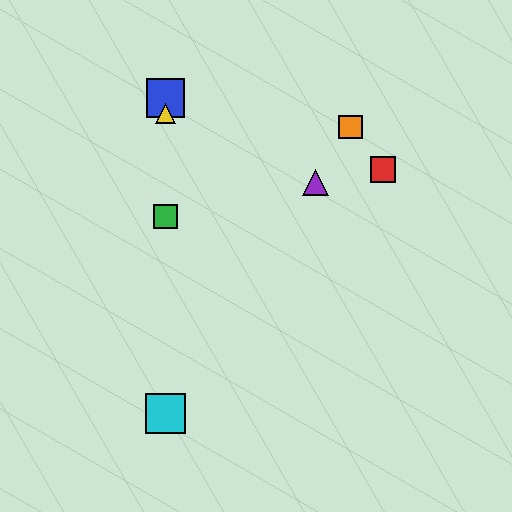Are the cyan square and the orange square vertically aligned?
No, the cyan square is at x≈166 and the orange square is at x≈351.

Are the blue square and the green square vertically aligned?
Yes, both are at x≈166.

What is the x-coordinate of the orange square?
The orange square is at x≈351.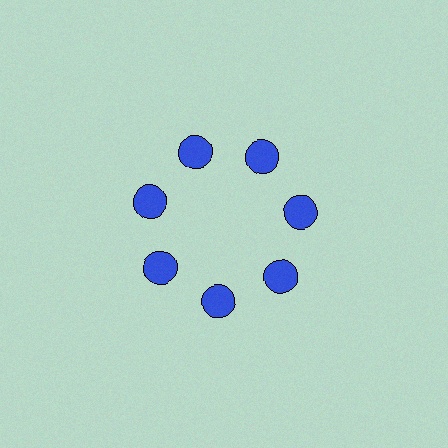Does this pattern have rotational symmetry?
Yes, this pattern has 7-fold rotational symmetry. It looks the same after rotating 51 degrees around the center.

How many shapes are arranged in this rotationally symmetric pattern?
There are 7 shapes, arranged in 7 groups of 1.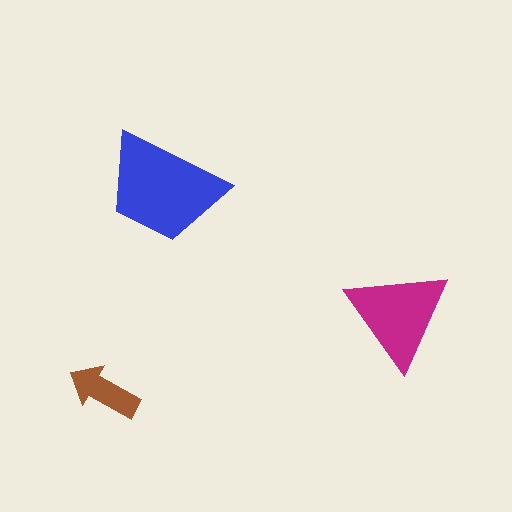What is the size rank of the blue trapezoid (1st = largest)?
1st.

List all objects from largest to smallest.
The blue trapezoid, the magenta triangle, the brown arrow.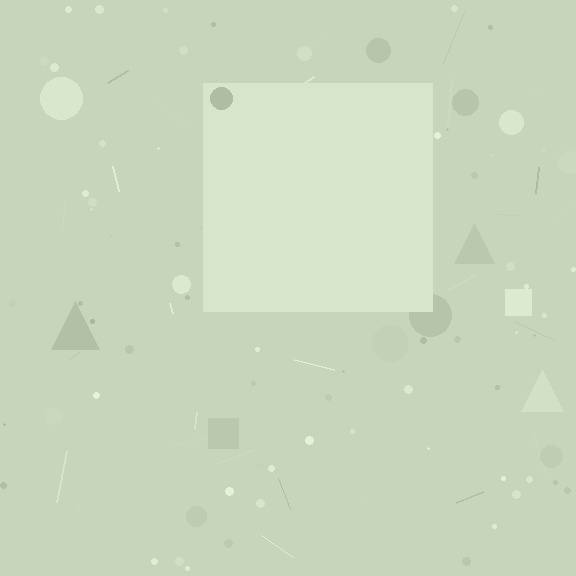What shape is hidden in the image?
A square is hidden in the image.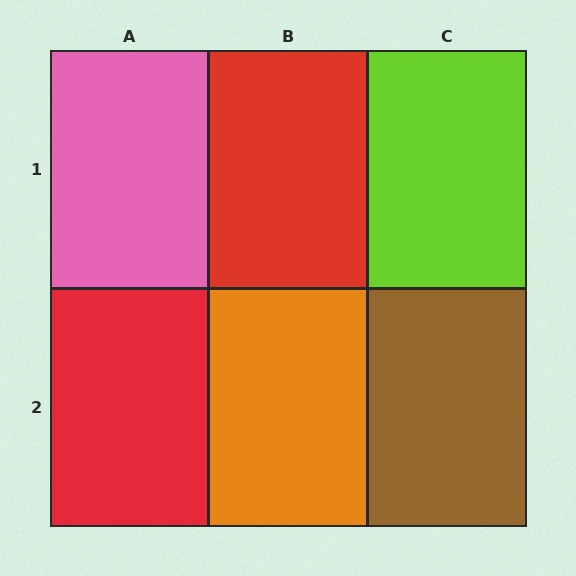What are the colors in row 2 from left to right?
Red, orange, brown.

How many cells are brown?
1 cell is brown.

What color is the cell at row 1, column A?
Pink.